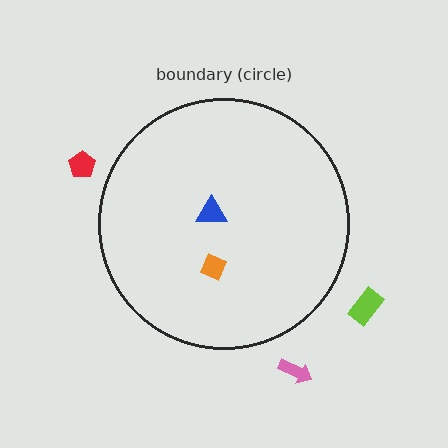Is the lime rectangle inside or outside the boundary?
Outside.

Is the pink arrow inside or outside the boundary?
Outside.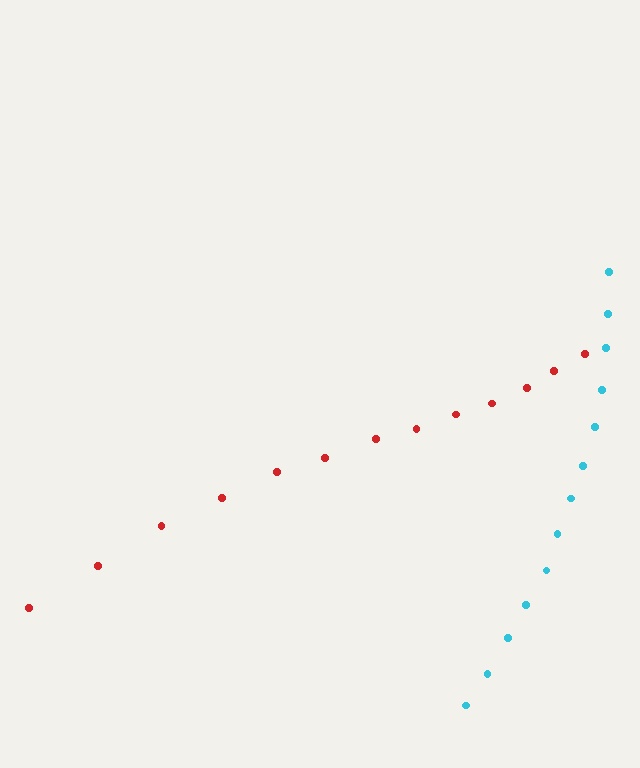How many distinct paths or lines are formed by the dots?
There are 2 distinct paths.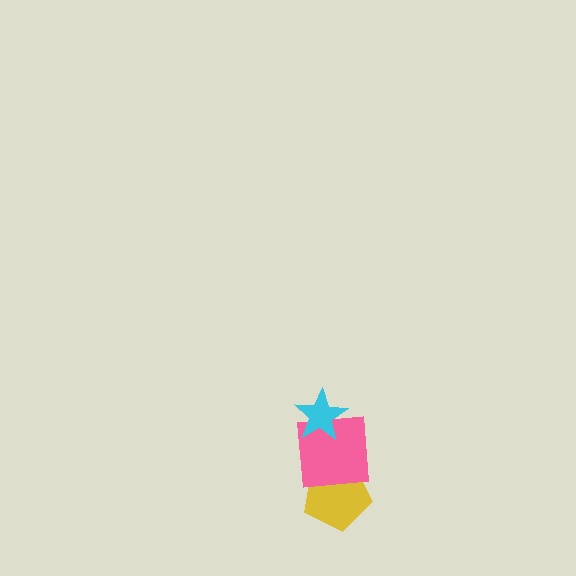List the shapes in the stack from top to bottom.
From top to bottom: the cyan star, the pink square, the yellow pentagon.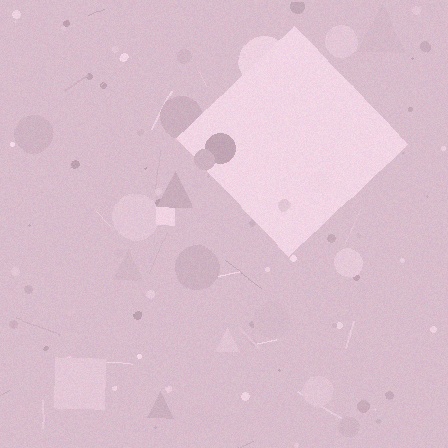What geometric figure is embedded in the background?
A diamond is embedded in the background.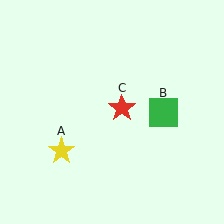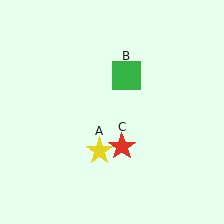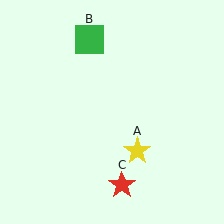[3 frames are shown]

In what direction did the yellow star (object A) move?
The yellow star (object A) moved right.